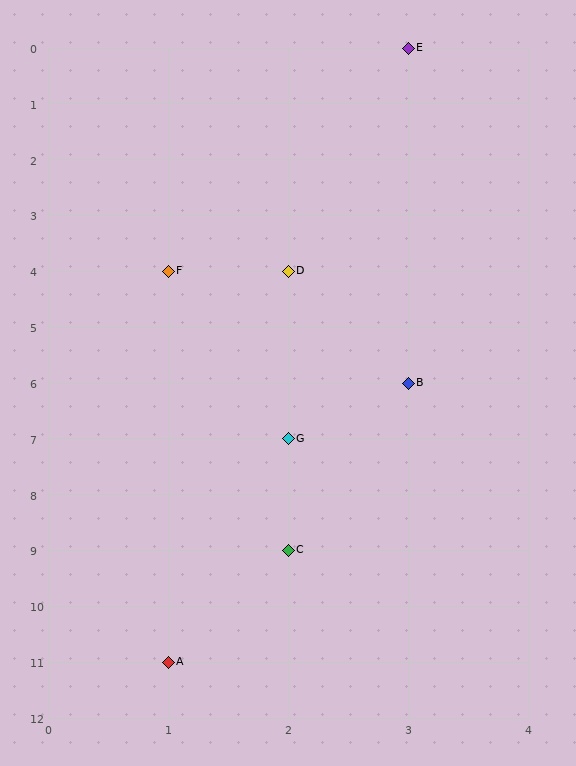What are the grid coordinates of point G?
Point G is at grid coordinates (2, 7).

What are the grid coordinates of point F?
Point F is at grid coordinates (1, 4).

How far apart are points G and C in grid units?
Points G and C are 2 rows apart.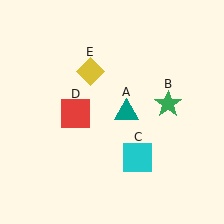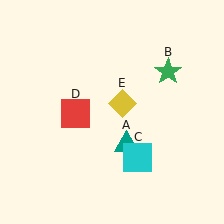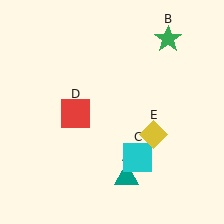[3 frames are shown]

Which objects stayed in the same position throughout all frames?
Cyan square (object C) and red square (object D) remained stationary.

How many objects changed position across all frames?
3 objects changed position: teal triangle (object A), green star (object B), yellow diamond (object E).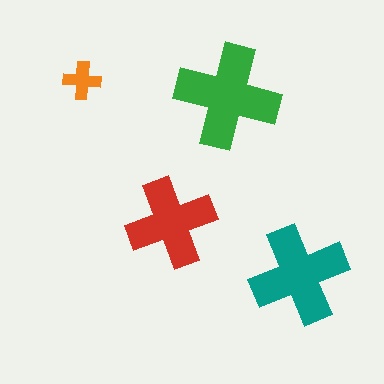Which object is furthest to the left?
The orange cross is leftmost.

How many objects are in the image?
There are 4 objects in the image.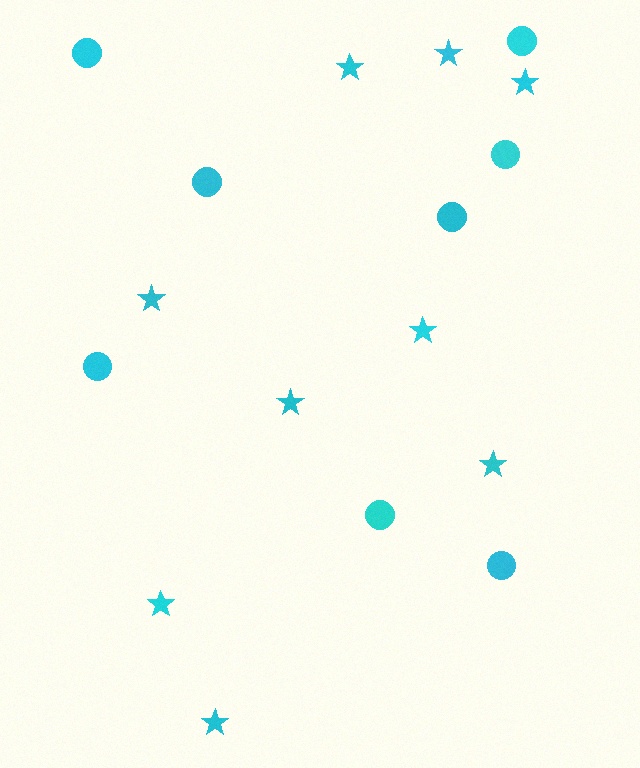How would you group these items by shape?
There are 2 groups: one group of circles (8) and one group of stars (9).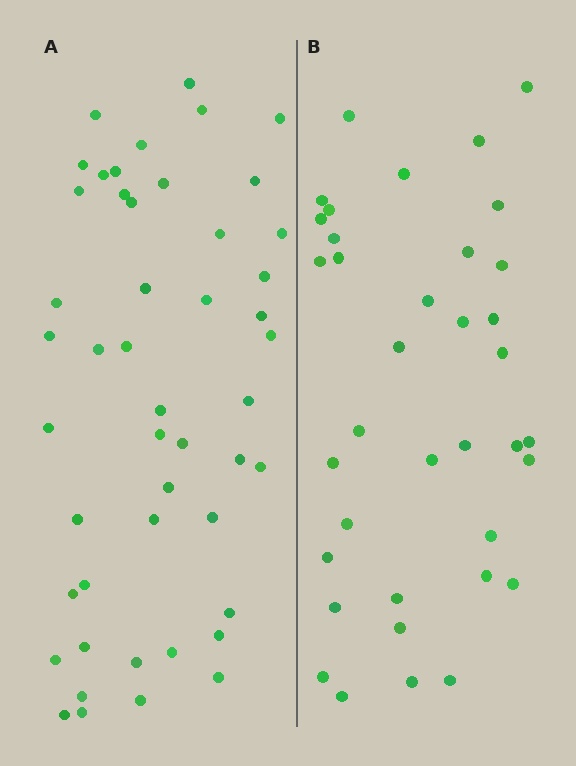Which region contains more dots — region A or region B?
Region A (the left region) has more dots.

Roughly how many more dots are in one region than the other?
Region A has roughly 12 or so more dots than region B.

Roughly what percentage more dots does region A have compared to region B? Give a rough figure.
About 30% more.